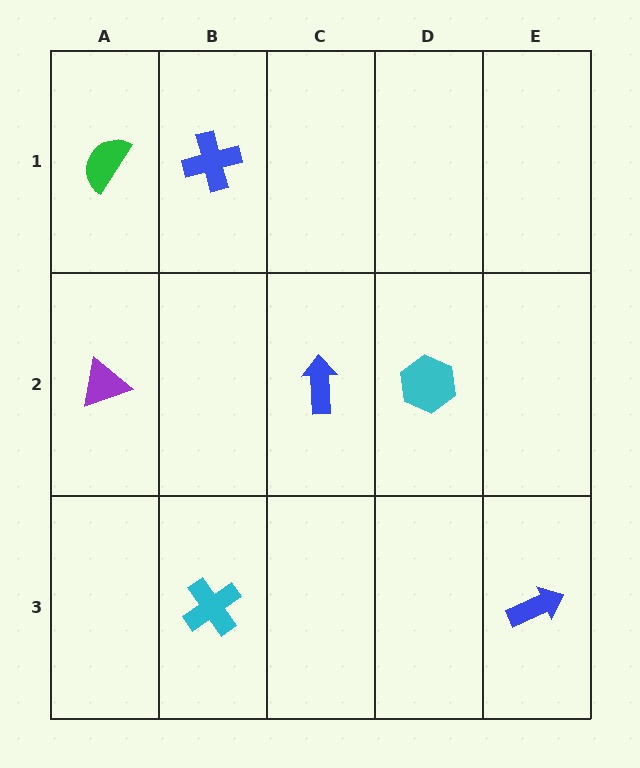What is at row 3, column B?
A cyan cross.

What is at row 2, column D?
A cyan hexagon.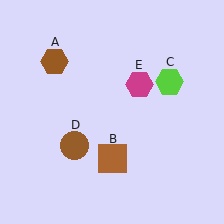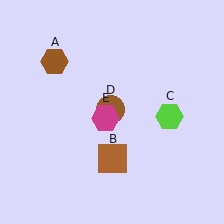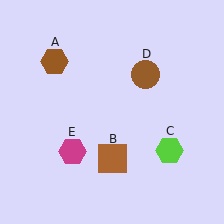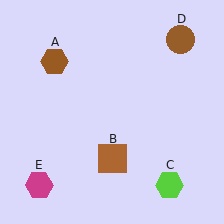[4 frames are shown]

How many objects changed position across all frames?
3 objects changed position: lime hexagon (object C), brown circle (object D), magenta hexagon (object E).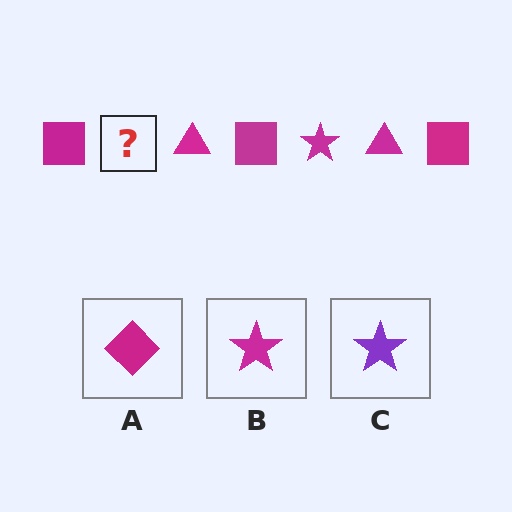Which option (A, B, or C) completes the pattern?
B.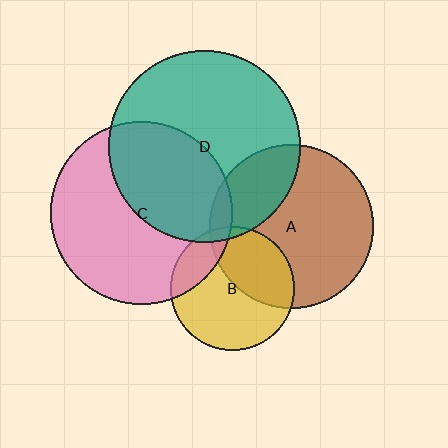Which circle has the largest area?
Circle D (teal).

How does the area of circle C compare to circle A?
Approximately 1.2 times.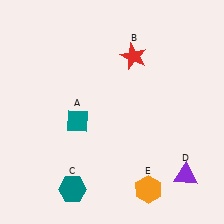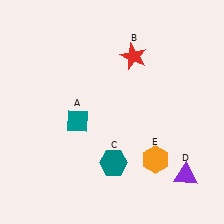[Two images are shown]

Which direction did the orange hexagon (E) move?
The orange hexagon (E) moved up.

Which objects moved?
The objects that moved are: the teal hexagon (C), the orange hexagon (E).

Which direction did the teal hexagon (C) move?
The teal hexagon (C) moved right.